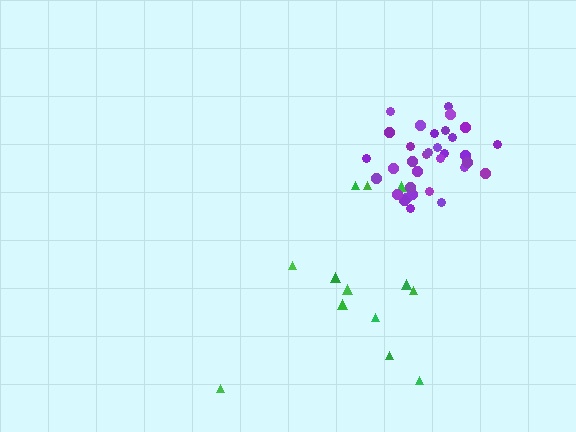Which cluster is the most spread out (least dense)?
Green.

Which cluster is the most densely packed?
Purple.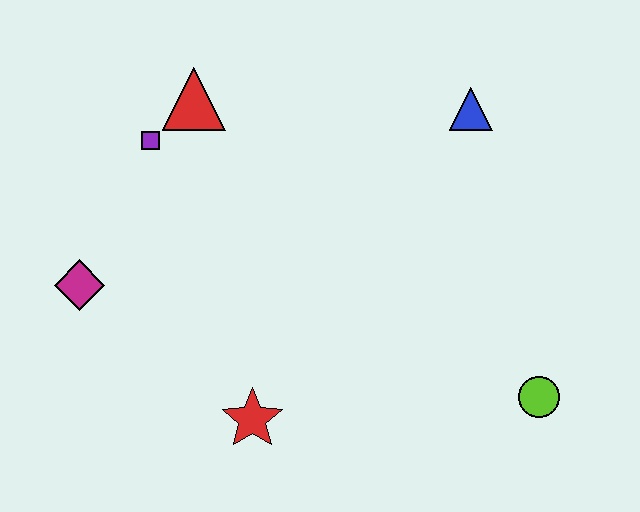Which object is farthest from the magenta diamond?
The lime circle is farthest from the magenta diamond.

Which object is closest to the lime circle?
The red star is closest to the lime circle.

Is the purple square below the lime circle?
No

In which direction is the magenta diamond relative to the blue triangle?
The magenta diamond is to the left of the blue triangle.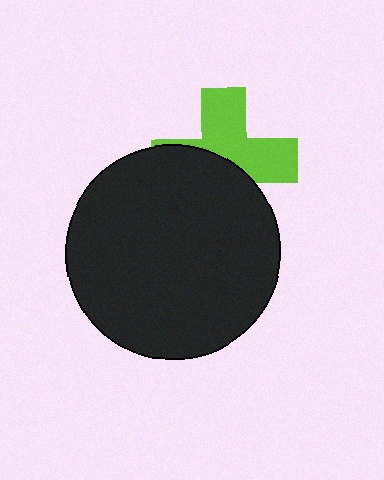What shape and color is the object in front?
The object in front is a black circle.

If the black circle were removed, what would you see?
You would see the complete lime cross.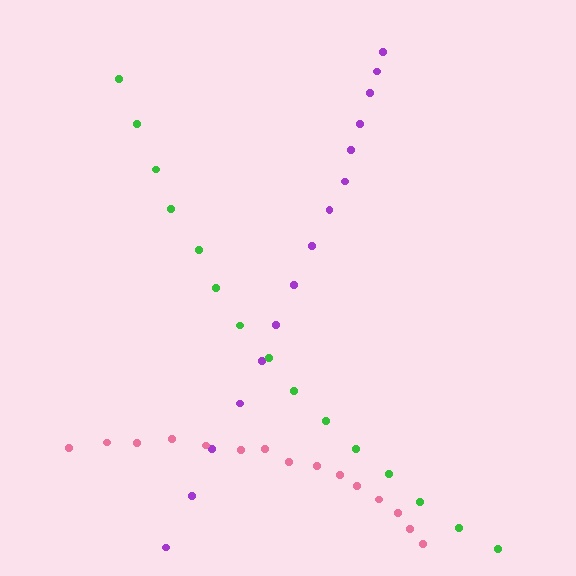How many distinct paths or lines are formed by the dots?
There are 3 distinct paths.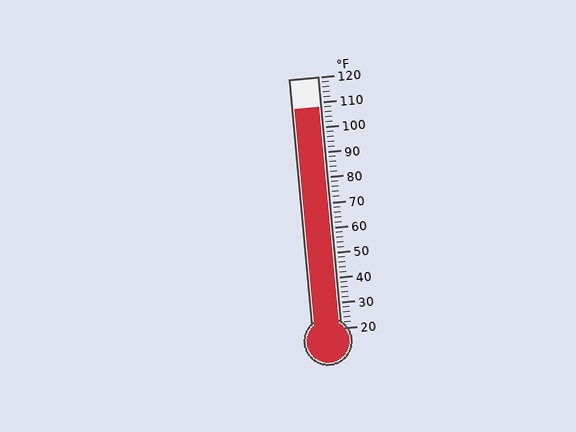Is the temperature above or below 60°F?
The temperature is above 60°F.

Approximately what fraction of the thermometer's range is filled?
The thermometer is filled to approximately 90% of its range.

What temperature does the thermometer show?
The thermometer shows approximately 108°F.